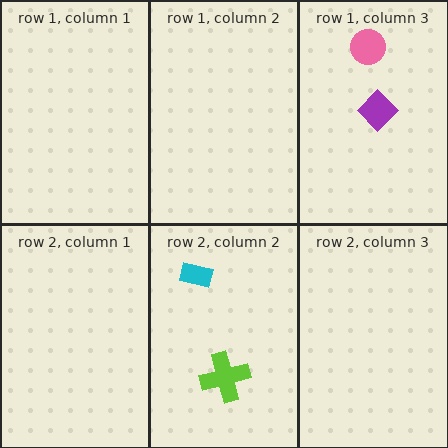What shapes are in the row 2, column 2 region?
The cyan rectangle, the lime cross.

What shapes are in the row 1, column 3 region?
The purple diamond, the pink circle.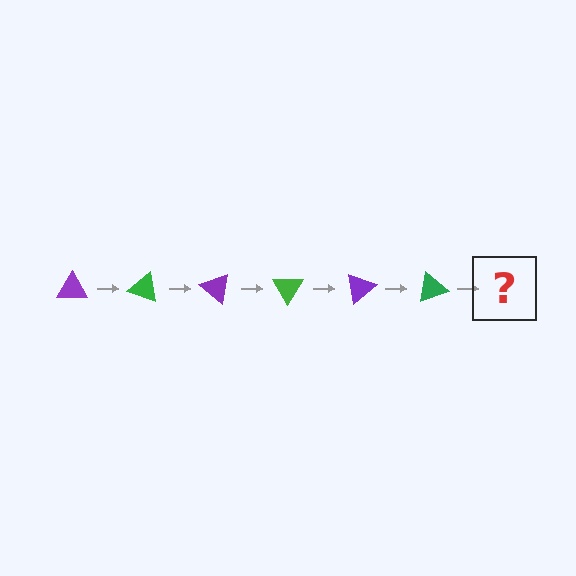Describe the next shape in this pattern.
It should be a purple triangle, rotated 120 degrees from the start.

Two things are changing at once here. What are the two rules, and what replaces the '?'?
The two rules are that it rotates 20 degrees each step and the color cycles through purple and green. The '?' should be a purple triangle, rotated 120 degrees from the start.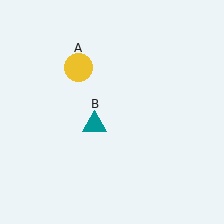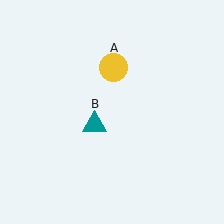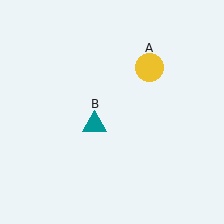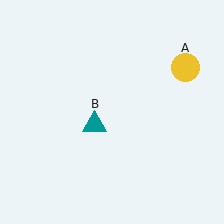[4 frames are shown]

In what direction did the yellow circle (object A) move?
The yellow circle (object A) moved right.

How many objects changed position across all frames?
1 object changed position: yellow circle (object A).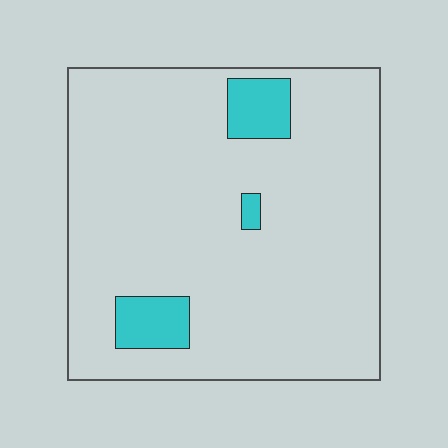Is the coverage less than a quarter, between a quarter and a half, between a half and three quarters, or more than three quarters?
Less than a quarter.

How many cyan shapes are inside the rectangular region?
3.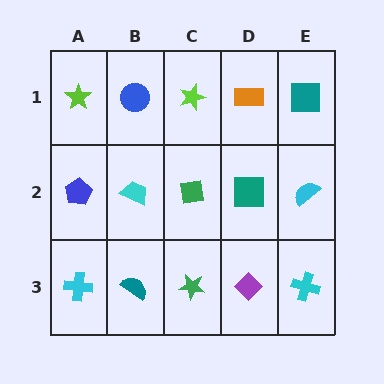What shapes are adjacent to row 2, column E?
A teal square (row 1, column E), a cyan cross (row 3, column E), a teal square (row 2, column D).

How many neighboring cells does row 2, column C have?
4.